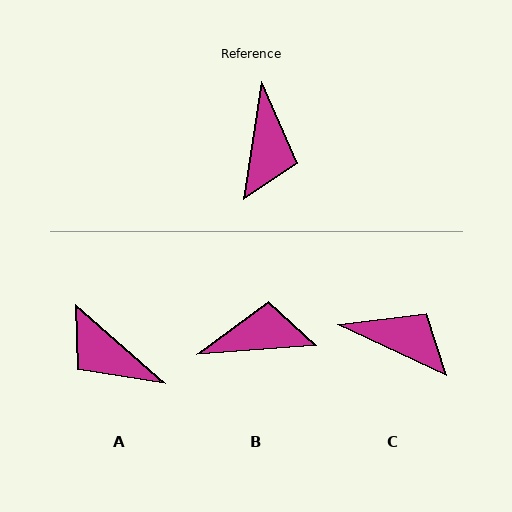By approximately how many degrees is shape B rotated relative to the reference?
Approximately 103 degrees counter-clockwise.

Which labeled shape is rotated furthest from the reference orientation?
A, about 123 degrees away.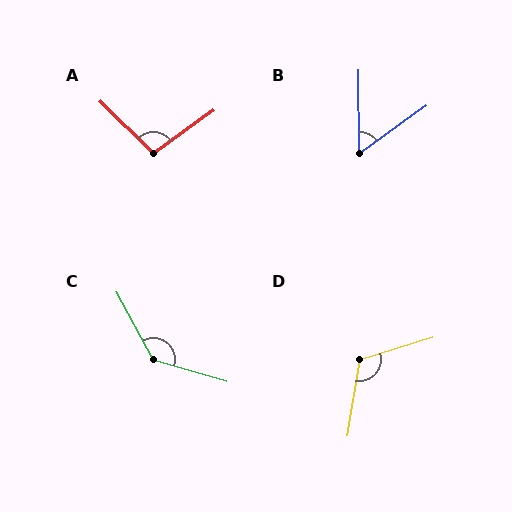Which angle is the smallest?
B, at approximately 55 degrees.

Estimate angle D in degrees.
Approximately 117 degrees.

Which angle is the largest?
C, at approximately 134 degrees.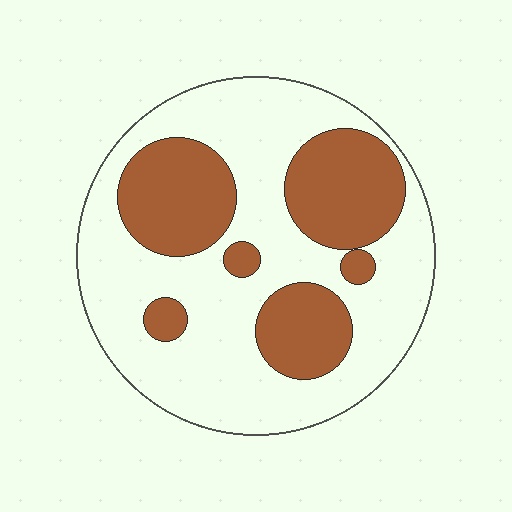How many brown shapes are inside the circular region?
6.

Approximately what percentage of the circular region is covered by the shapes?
Approximately 35%.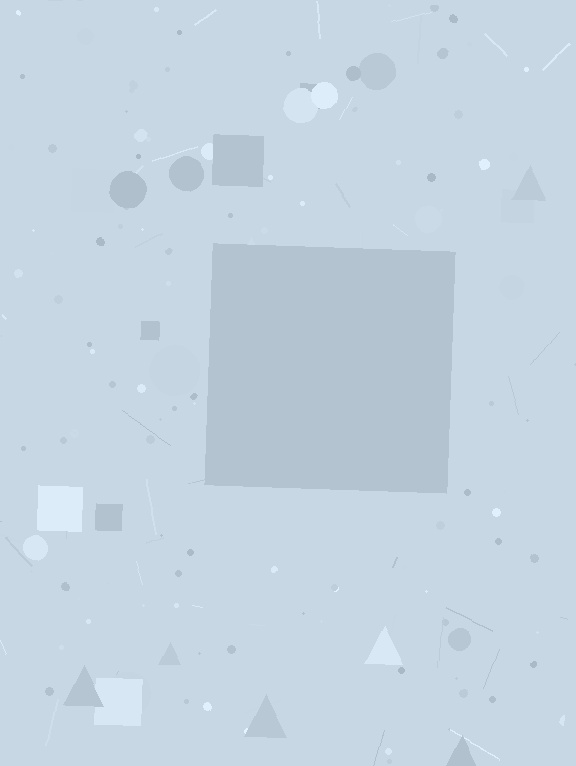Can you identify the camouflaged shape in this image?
The camouflaged shape is a square.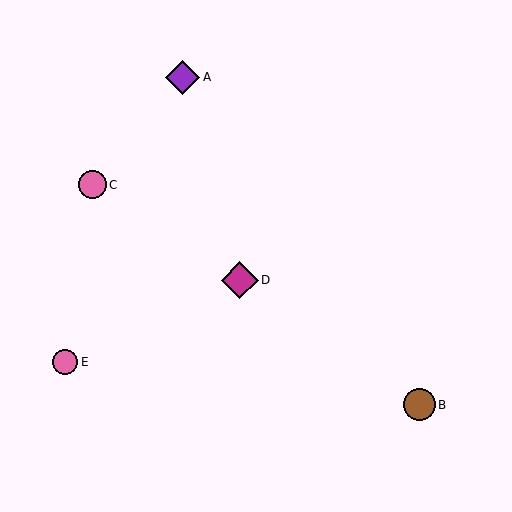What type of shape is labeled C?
Shape C is a pink circle.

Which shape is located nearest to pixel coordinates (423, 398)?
The brown circle (labeled B) at (419, 405) is nearest to that location.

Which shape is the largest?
The magenta diamond (labeled D) is the largest.